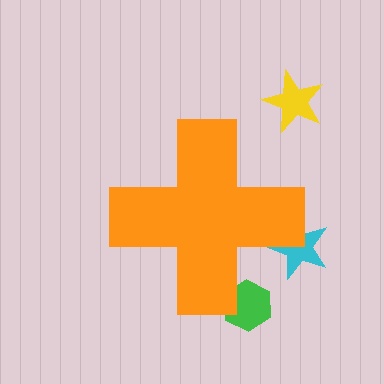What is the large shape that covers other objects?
An orange cross.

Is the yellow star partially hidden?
No, the yellow star is fully visible.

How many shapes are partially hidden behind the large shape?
2 shapes are partially hidden.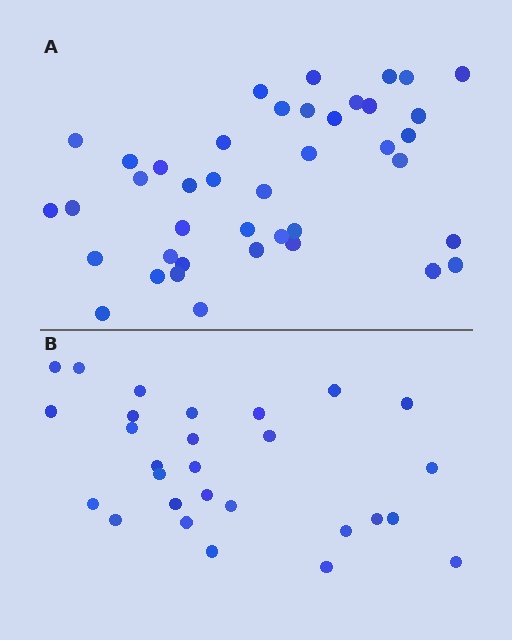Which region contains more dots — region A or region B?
Region A (the top region) has more dots.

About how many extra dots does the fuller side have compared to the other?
Region A has approximately 15 more dots than region B.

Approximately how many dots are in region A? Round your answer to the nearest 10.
About 40 dots. (The exact count is 41, which rounds to 40.)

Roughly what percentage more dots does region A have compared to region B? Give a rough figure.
About 45% more.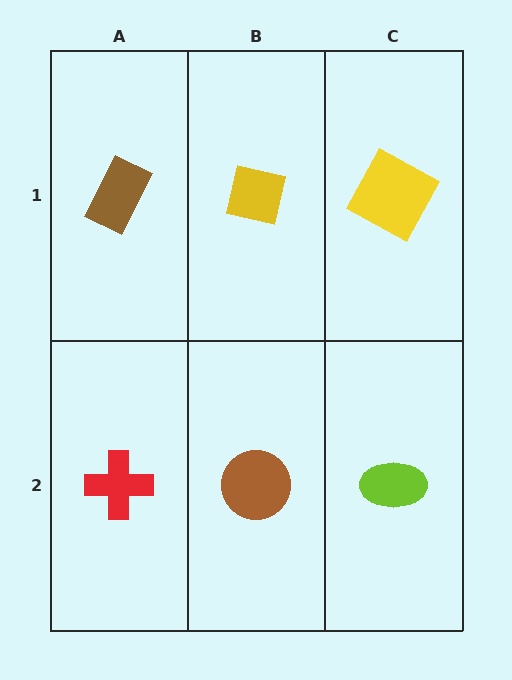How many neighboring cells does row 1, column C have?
2.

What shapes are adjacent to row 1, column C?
A lime ellipse (row 2, column C), a yellow square (row 1, column B).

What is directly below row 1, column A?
A red cross.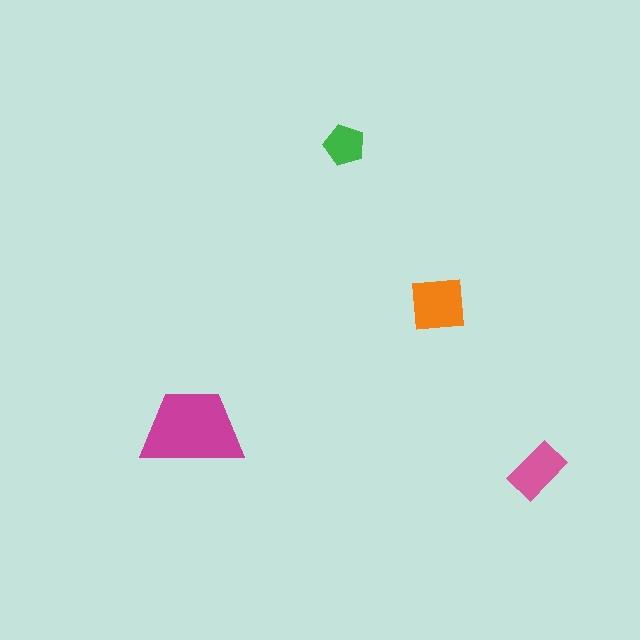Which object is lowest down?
The pink rectangle is bottommost.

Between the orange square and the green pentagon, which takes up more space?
The orange square.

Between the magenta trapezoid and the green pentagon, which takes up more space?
The magenta trapezoid.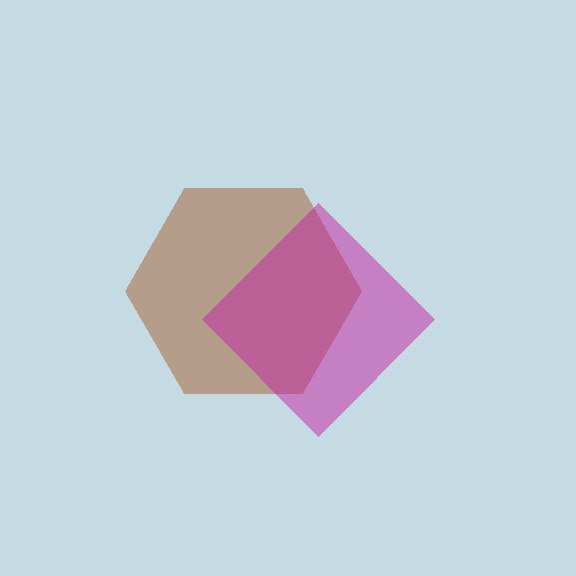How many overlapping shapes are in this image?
There are 2 overlapping shapes in the image.